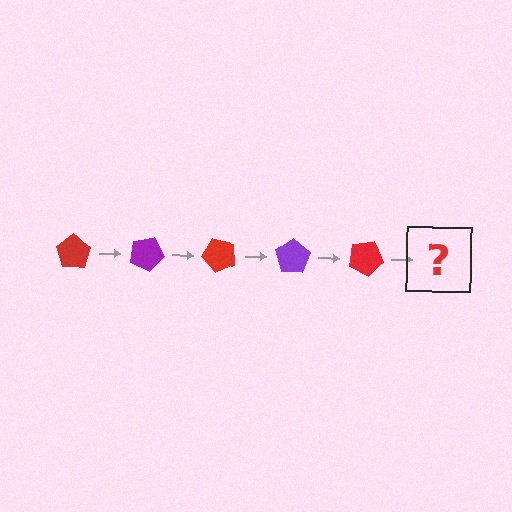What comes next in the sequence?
The next element should be a purple pentagon, rotated 125 degrees from the start.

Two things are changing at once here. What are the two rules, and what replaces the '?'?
The two rules are that it rotates 25 degrees each step and the color cycles through red and purple. The '?' should be a purple pentagon, rotated 125 degrees from the start.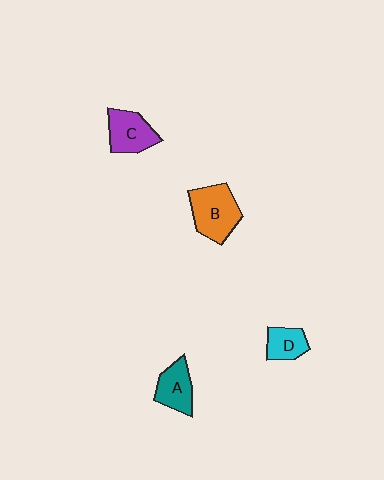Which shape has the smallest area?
Shape D (cyan).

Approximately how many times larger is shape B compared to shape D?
Approximately 1.9 times.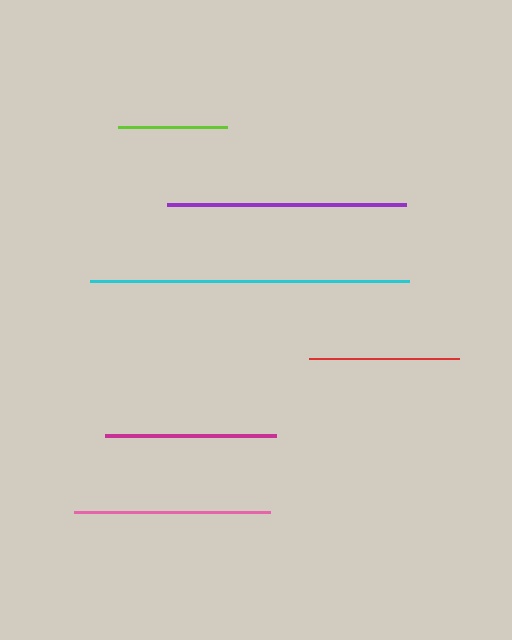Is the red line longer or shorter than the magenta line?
The magenta line is longer than the red line.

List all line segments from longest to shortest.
From longest to shortest: cyan, purple, pink, magenta, red, lime.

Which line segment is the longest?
The cyan line is the longest at approximately 319 pixels.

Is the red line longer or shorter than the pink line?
The pink line is longer than the red line.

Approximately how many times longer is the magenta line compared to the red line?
The magenta line is approximately 1.1 times the length of the red line.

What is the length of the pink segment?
The pink segment is approximately 196 pixels long.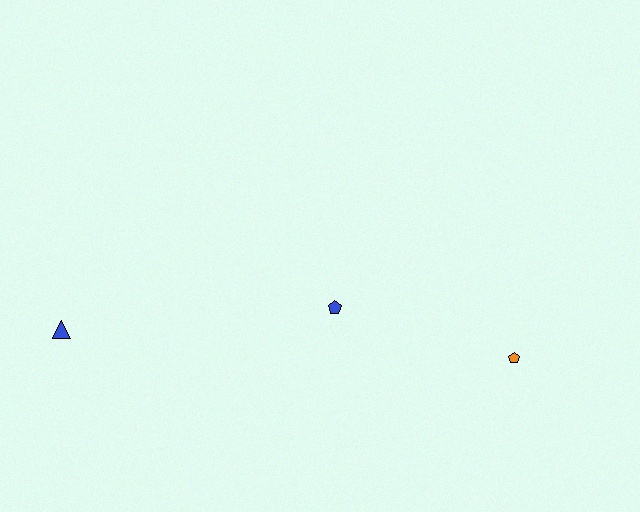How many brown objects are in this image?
There are no brown objects.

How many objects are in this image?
There are 3 objects.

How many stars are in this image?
There are no stars.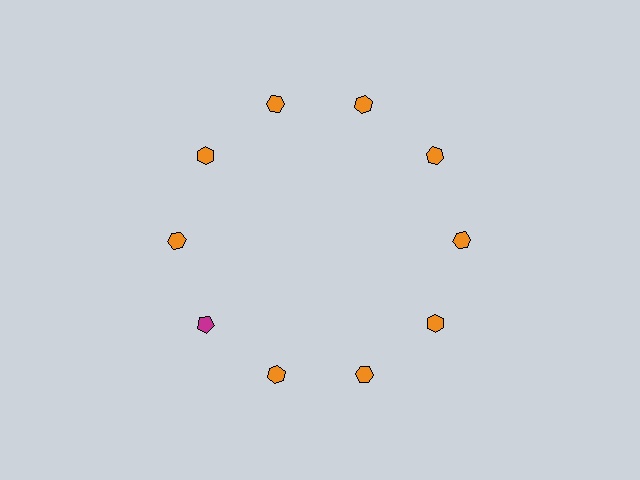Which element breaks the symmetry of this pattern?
The magenta pentagon at roughly the 8 o'clock position breaks the symmetry. All other shapes are orange hexagons.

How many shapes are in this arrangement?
There are 10 shapes arranged in a ring pattern.